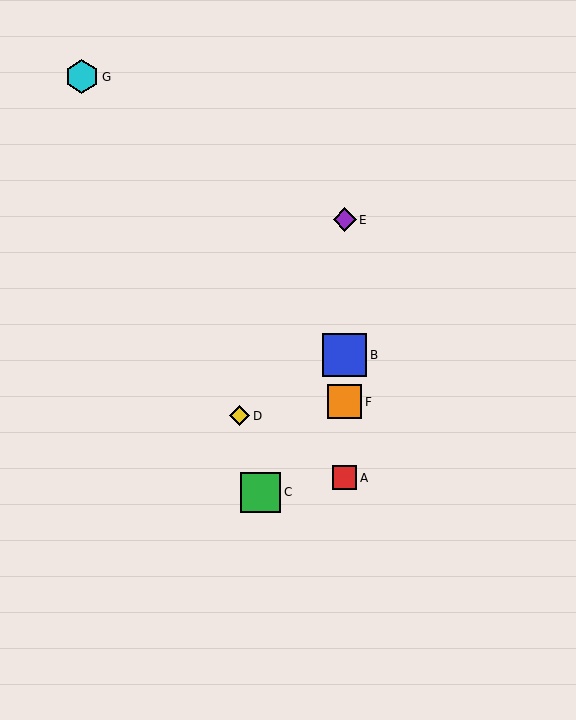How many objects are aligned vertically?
4 objects (A, B, E, F) are aligned vertically.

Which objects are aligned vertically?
Objects A, B, E, F are aligned vertically.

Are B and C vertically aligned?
No, B is at x≈345 and C is at x≈261.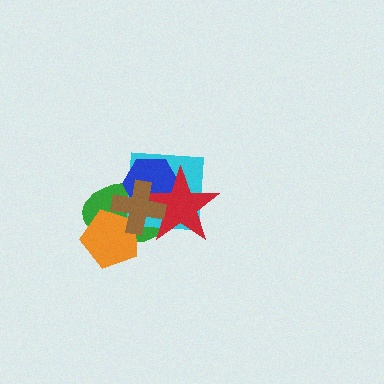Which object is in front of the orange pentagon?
The brown cross is in front of the orange pentagon.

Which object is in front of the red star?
The brown cross is in front of the red star.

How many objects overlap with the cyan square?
4 objects overlap with the cyan square.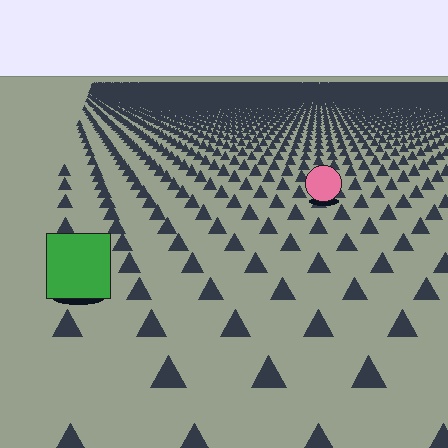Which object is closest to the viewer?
The green square is closest. The texture marks near it are larger and more spread out.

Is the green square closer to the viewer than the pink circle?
Yes. The green square is closer — you can tell from the texture gradient: the ground texture is coarser near it.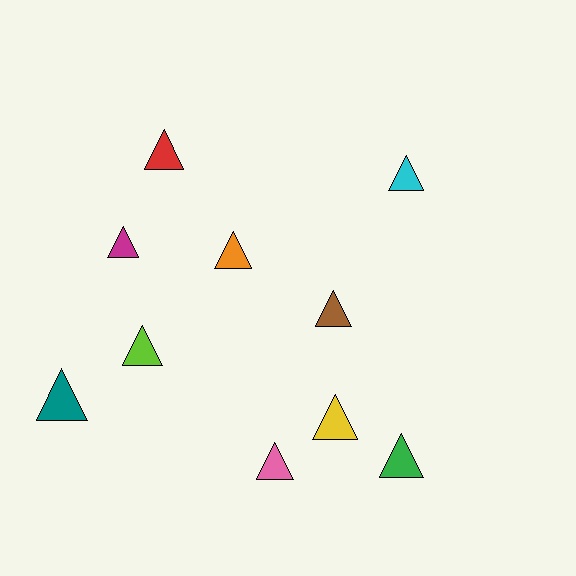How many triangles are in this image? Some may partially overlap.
There are 10 triangles.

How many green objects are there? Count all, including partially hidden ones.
There is 1 green object.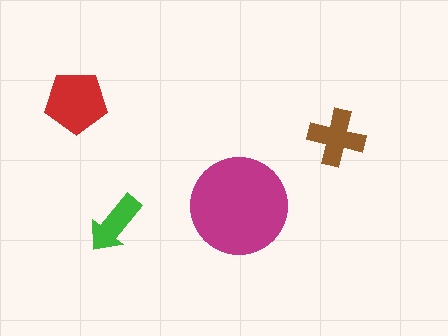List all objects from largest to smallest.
The magenta circle, the red pentagon, the brown cross, the green arrow.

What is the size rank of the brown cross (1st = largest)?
3rd.